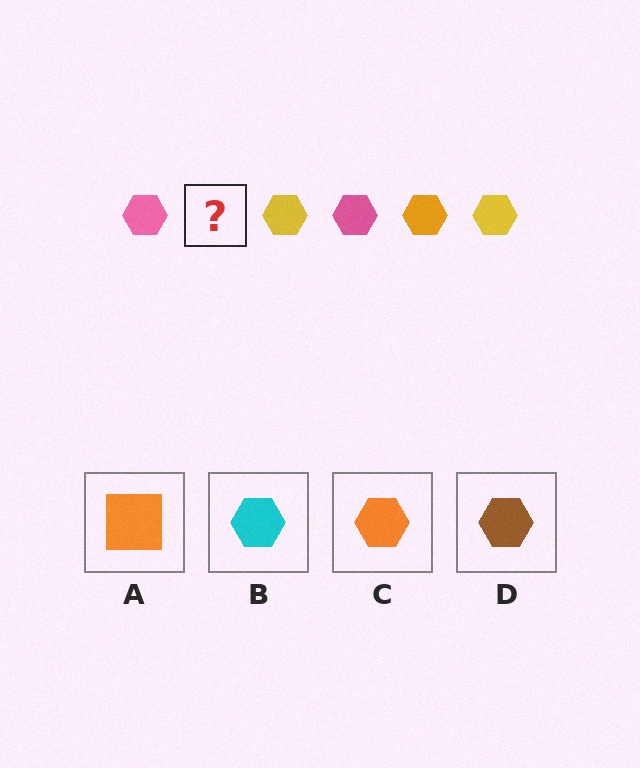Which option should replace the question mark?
Option C.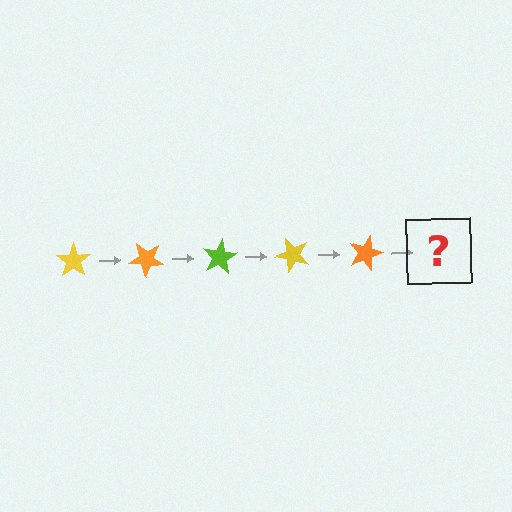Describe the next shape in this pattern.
It should be a lime star, rotated 200 degrees from the start.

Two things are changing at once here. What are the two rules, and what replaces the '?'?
The two rules are that it rotates 40 degrees each step and the color cycles through yellow, orange, and lime. The '?' should be a lime star, rotated 200 degrees from the start.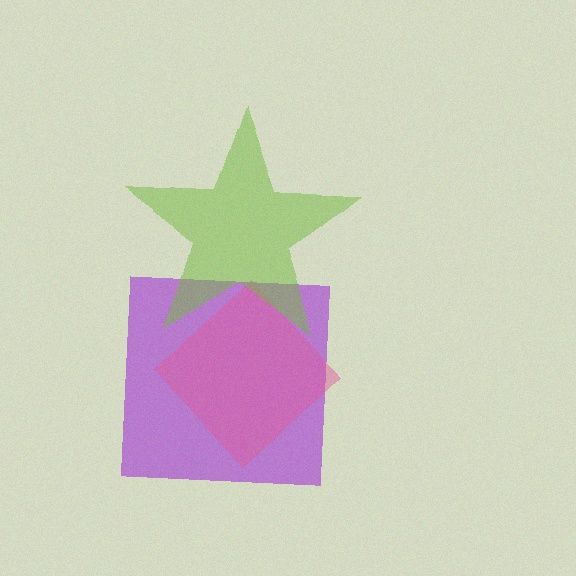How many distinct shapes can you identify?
There are 3 distinct shapes: a purple square, a pink diamond, a lime star.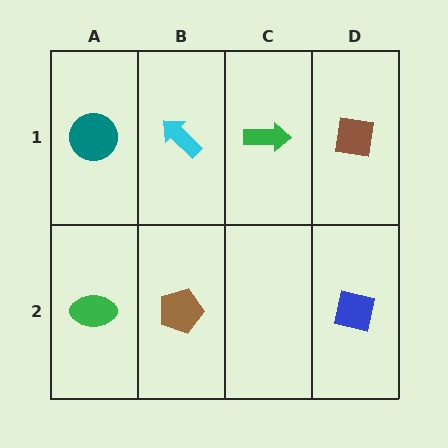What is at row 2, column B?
A brown pentagon.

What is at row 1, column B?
A cyan arrow.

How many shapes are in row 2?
3 shapes.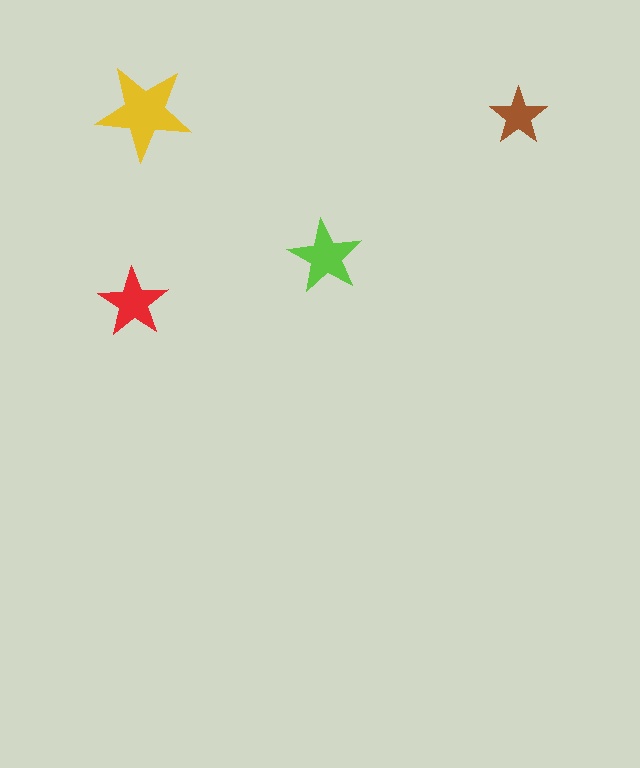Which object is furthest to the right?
The brown star is rightmost.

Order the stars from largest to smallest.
the yellow one, the lime one, the red one, the brown one.